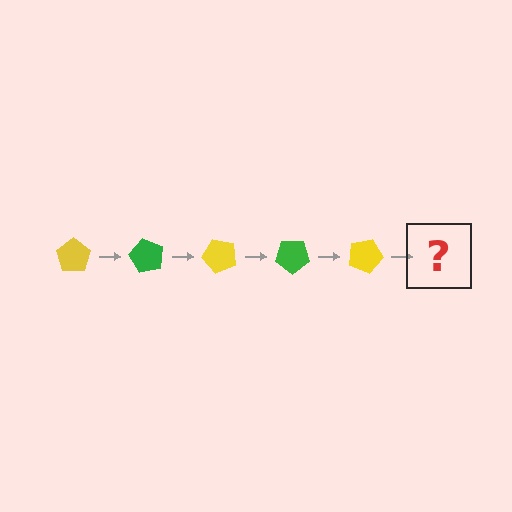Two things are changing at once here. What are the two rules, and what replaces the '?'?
The two rules are that it rotates 60 degrees each step and the color cycles through yellow and green. The '?' should be a green pentagon, rotated 300 degrees from the start.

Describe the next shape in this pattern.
It should be a green pentagon, rotated 300 degrees from the start.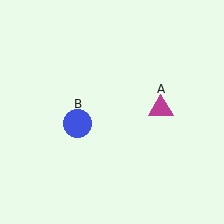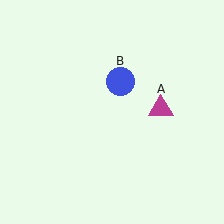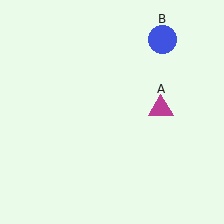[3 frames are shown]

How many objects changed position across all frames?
1 object changed position: blue circle (object B).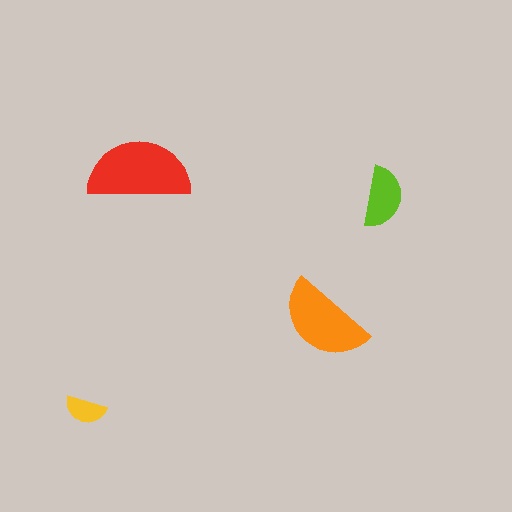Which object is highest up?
The red semicircle is topmost.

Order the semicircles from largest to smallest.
the red one, the orange one, the lime one, the yellow one.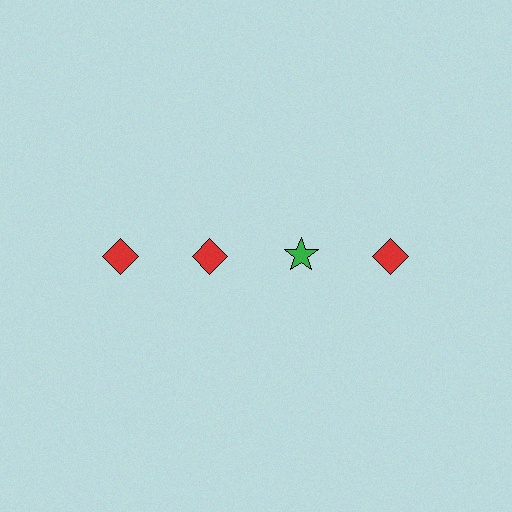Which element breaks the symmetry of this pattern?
The green star in the top row, center column breaks the symmetry. All other shapes are red diamonds.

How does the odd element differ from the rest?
It differs in both color (green instead of red) and shape (star instead of diamond).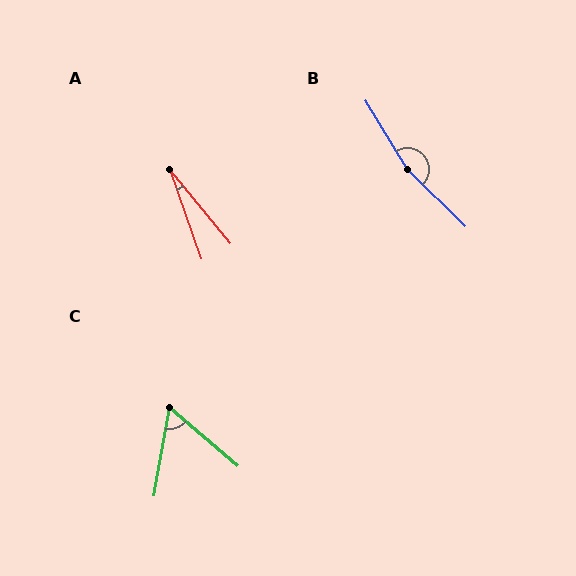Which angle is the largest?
B, at approximately 165 degrees.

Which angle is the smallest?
A, at approximately 20 degrees.